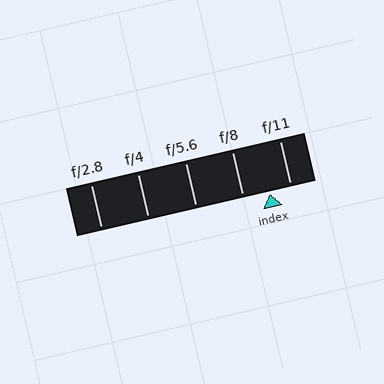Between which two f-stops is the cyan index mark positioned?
The index mark is between f/8 and f/11.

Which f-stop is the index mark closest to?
The index mark is closest to f/11.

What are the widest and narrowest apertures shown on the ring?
The widest aperture shown is f/2.8 and the narrowest is f/11.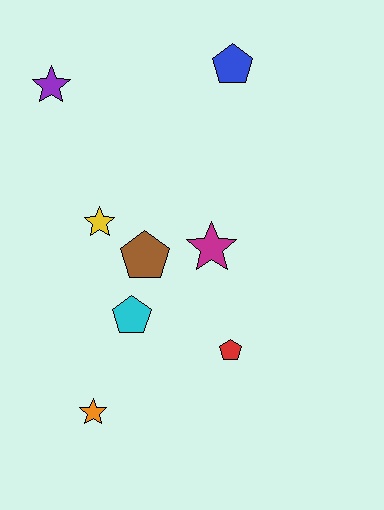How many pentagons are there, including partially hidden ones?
There are 4 pentagons.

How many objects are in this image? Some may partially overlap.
There are 8 objects.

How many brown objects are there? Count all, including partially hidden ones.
There is 1 brown object.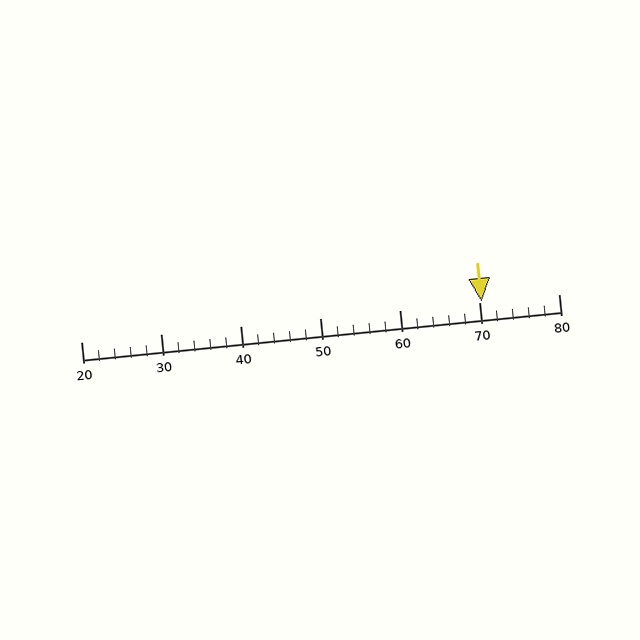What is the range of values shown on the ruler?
The ruler shows values from 20 to 80.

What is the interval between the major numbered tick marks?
The major tick marks are spaced 10 units apart.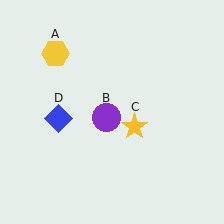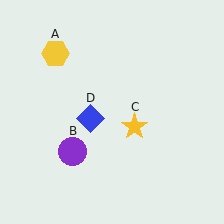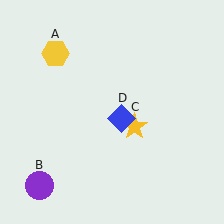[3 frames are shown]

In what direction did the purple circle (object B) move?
The purple circle (object B) moved down and to the left.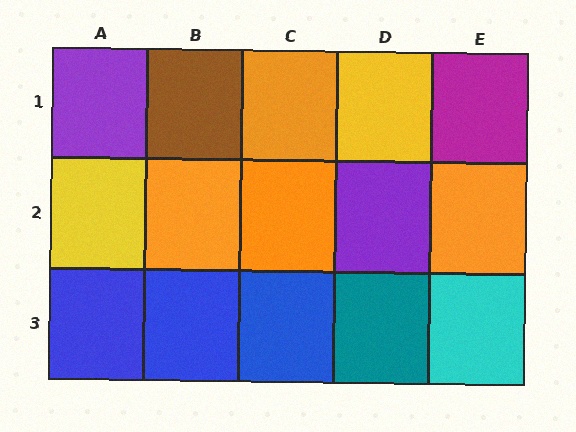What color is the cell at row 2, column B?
Orange.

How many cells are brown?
1 cell is brown.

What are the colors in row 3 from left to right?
Blue, blue, blue, teal, cyan.